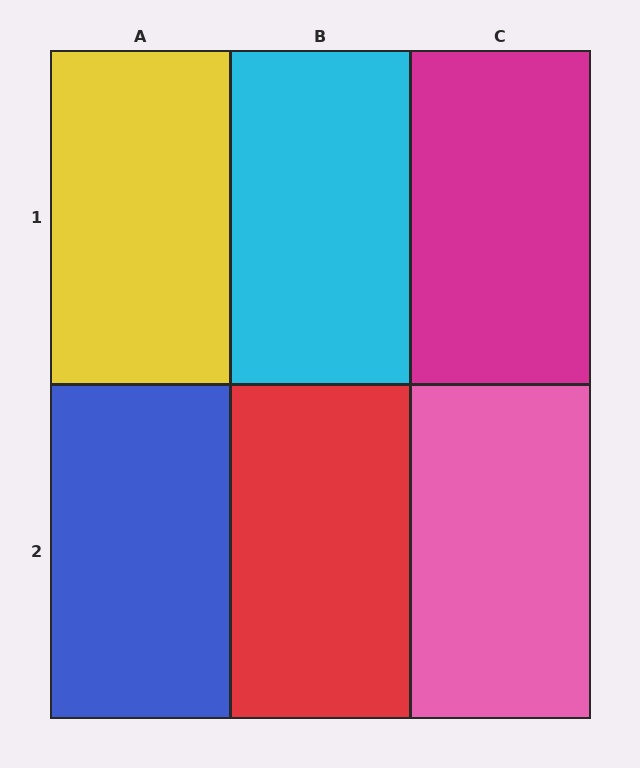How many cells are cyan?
1 cell is cyan.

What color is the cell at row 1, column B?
Cyan.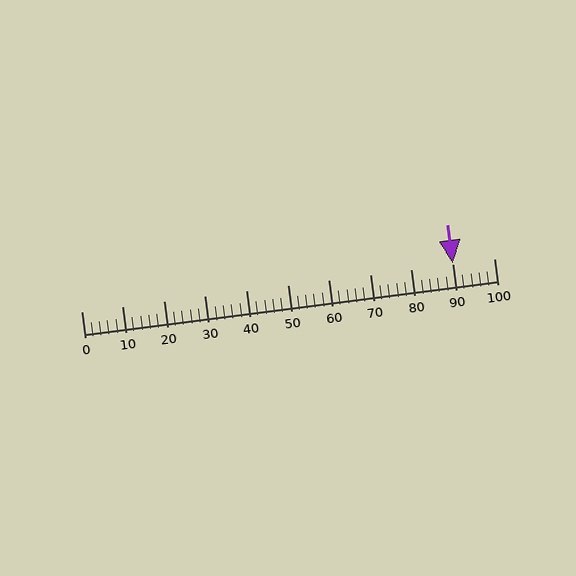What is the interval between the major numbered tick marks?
The major tick marks are spaced 10 units apart.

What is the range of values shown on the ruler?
The ruler shows values from 0 to 100.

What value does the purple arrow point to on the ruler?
The purple arrow points to approximately 90.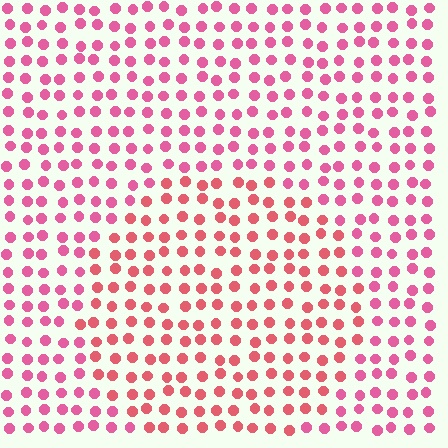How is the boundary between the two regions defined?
The boundary is defined purely by a slight shift in hue (about 22 degrees). Spacing, size, and orientation are identical on both sides.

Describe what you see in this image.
The image is filled with small pink elements in a uniform arrangement. A circle-shaped region is visible where the elements are tinted to a slightly different hue, forming a subtle color boundary.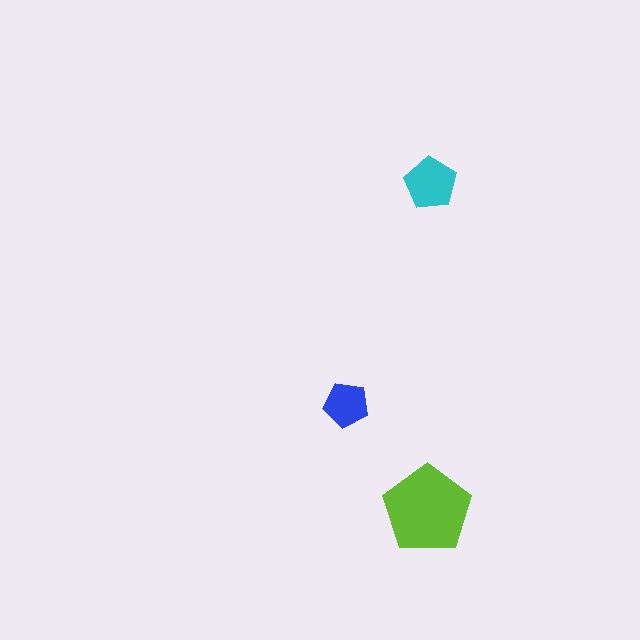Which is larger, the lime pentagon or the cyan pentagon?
The lime one.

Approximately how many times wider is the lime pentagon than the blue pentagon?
About 2 times wider.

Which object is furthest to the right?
The cyan pentagon is rightmost.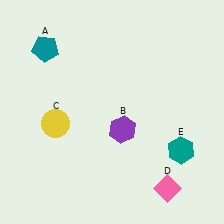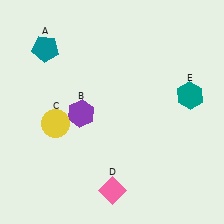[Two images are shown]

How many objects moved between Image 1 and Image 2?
3 objects moved between the two images.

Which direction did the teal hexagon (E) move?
The teal hexagon (E) moved up.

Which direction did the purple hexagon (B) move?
The purple hexagon (B) moved left.